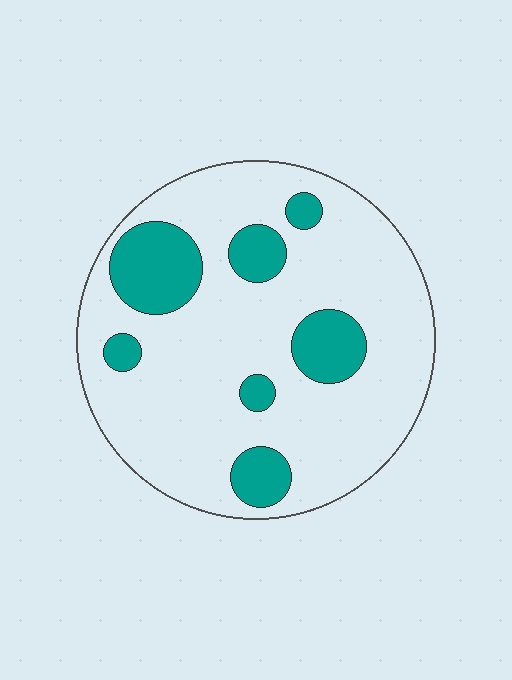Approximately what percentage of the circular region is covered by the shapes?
Approximately 20%.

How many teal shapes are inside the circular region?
7.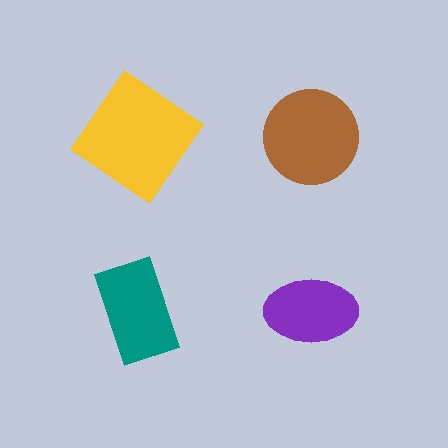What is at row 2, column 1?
A teal rectangle.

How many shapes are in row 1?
2 shapes.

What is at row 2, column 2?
A purple ellipse.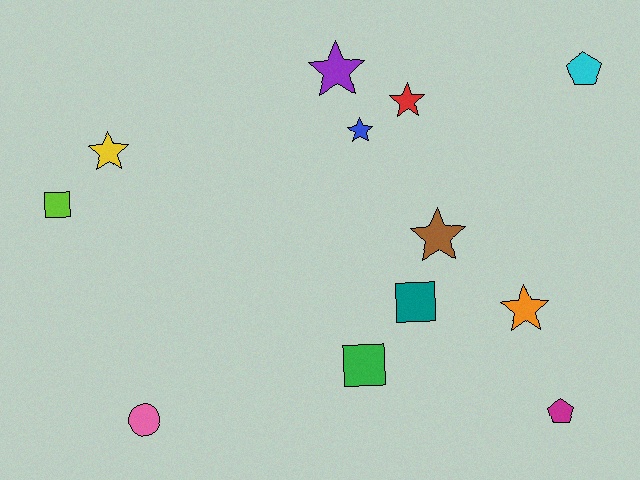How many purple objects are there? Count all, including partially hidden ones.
There is 1 purple object.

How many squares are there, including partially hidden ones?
There are 3 squares.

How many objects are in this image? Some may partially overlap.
There are 12 objects.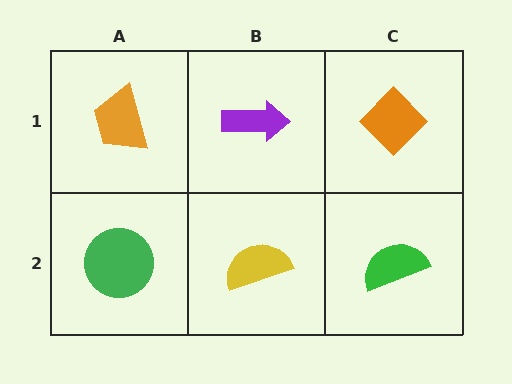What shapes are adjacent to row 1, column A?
A green circle (row 2, column A), a purple arrow (row 1, column B).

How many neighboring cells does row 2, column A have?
2.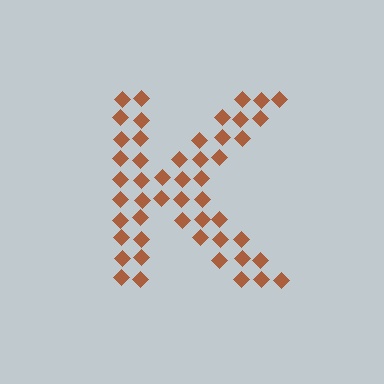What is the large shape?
The large shape is the letter K.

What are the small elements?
The small elements are diamonds.